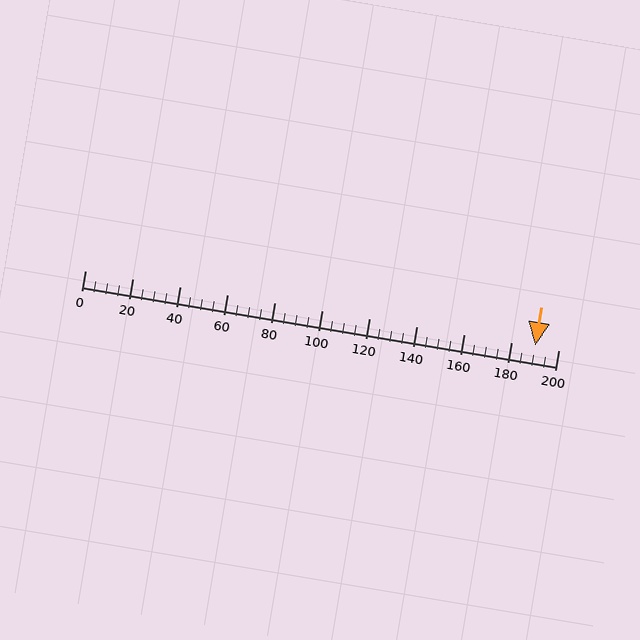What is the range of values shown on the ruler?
The ruler shows values from 0 to 200.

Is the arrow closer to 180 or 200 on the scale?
The arrow is closer to 200.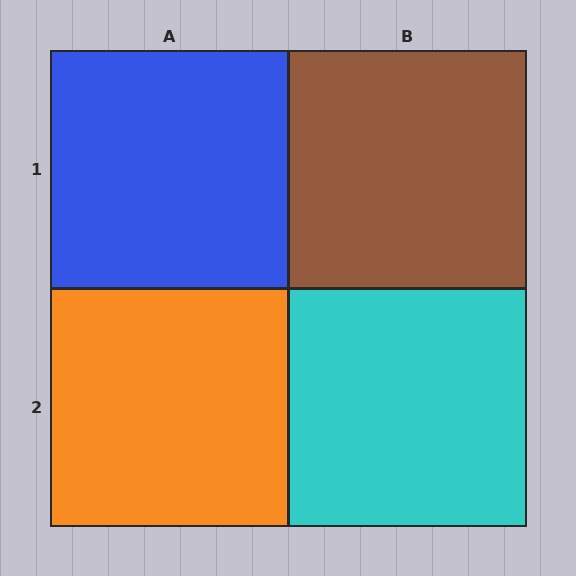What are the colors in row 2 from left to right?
Orange, cyan.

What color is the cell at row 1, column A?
Blue.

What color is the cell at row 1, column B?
Brown.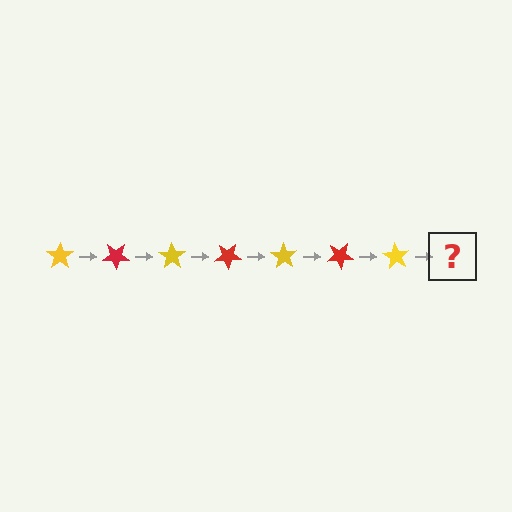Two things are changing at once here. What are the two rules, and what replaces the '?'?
The two rules are that it rotates 35 degrees each step and the color cycles through yellow and red. The '?' should be a red star, rotated 245 degrees from the start.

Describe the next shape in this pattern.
It should be a red star, rotated 245 degrees from the start.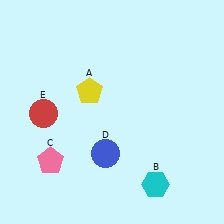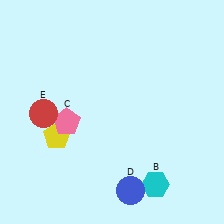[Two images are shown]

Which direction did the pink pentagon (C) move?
The pink pentagon (C) moved up.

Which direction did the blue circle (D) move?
The blue circle (D) moved down.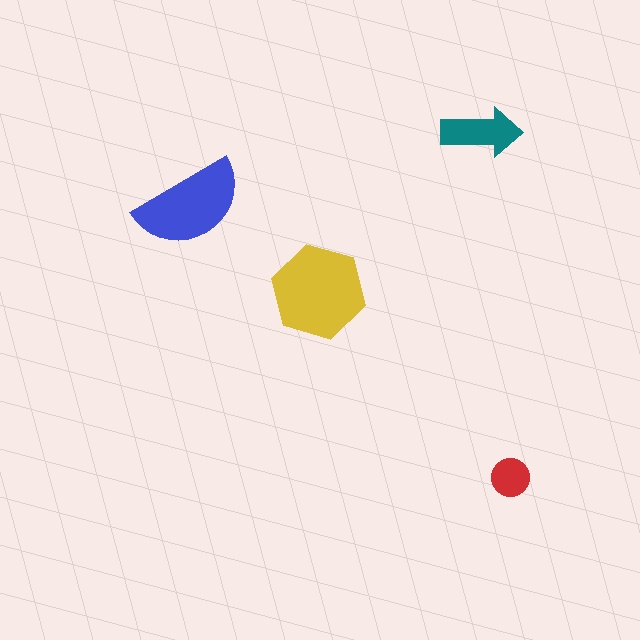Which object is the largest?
The yellow hexagon.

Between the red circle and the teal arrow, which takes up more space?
The teal arrow.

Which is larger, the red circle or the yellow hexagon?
The yellow hexagon.